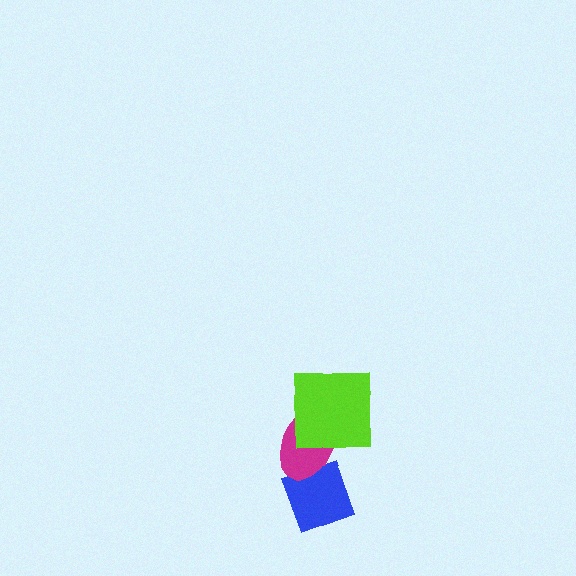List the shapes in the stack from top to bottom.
From top to bottom: the lime square, the magenta ellipse, the blue diamond.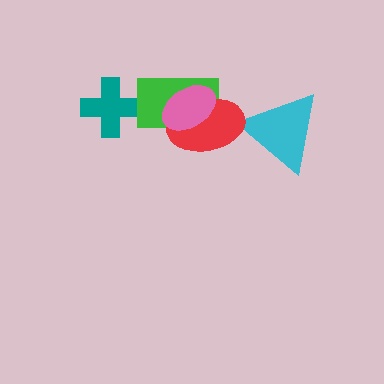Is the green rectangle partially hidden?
Yes, it is partially covered by another shape.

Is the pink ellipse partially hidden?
No, no other shape covers it.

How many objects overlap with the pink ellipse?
2 objects overlap with the pink ellipse.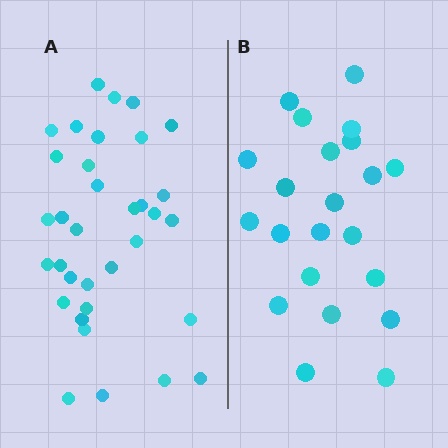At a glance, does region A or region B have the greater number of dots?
Region A (the left region) has more dots.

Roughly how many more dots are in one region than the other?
Region A has roughly 12 or so more dots than region B.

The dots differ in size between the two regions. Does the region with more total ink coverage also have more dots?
No. Region B has more total ink coverage because its dots are larger, but region A actually contains more individual dots. Total area can be misleading — the number of items is what matters here.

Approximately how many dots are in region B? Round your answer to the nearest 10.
About 20 dots. (The exact count is 22, which rounds to 20.)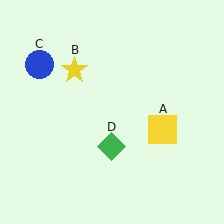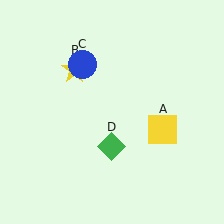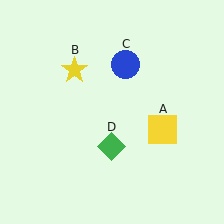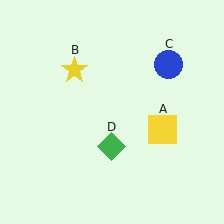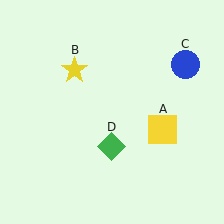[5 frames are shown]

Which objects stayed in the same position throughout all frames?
Yellow square (object A) and yellow star (object B) and green diamond (object D) remained stationary.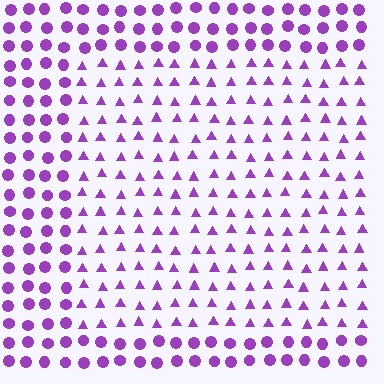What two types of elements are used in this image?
The image uses triangles inside the rectangle region and circles outside it.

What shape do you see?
I see a rectangle.